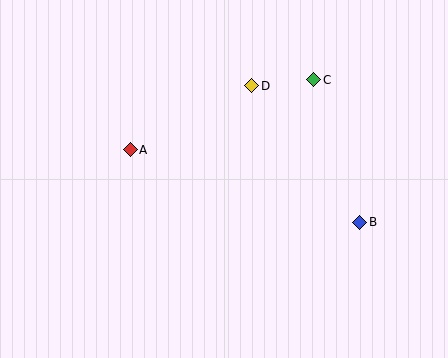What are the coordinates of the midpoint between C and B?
The midpoint between C and B is at (337, 151).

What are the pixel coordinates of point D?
Point D is at (252, 86).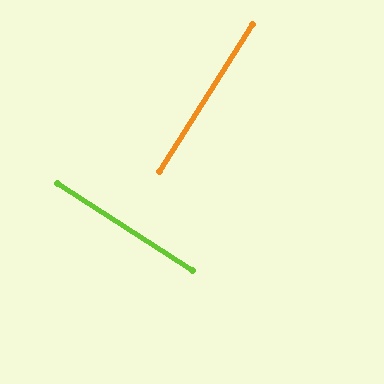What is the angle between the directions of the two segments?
Approximately 90 degrees.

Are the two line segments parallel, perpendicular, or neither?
Perpendicular — they meet at approximately 90°.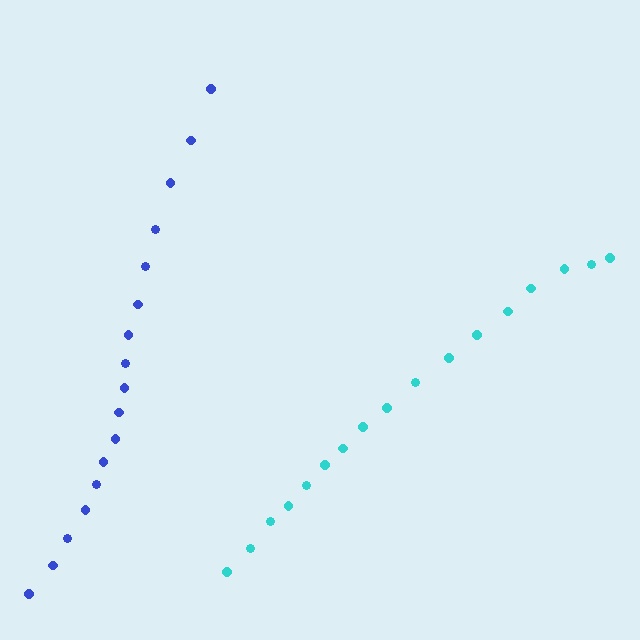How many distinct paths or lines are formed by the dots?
There are 2 distinct paths.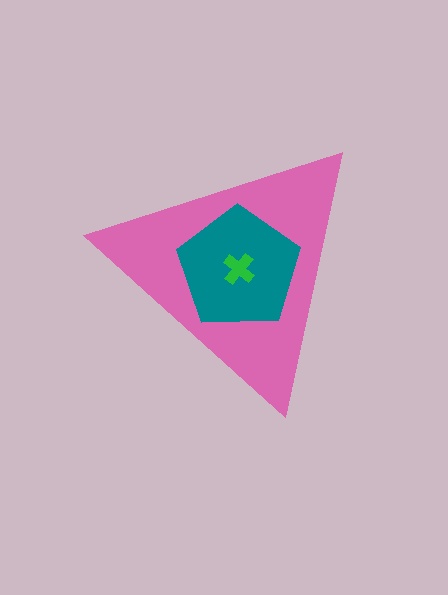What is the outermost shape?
The pink triangle.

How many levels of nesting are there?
3.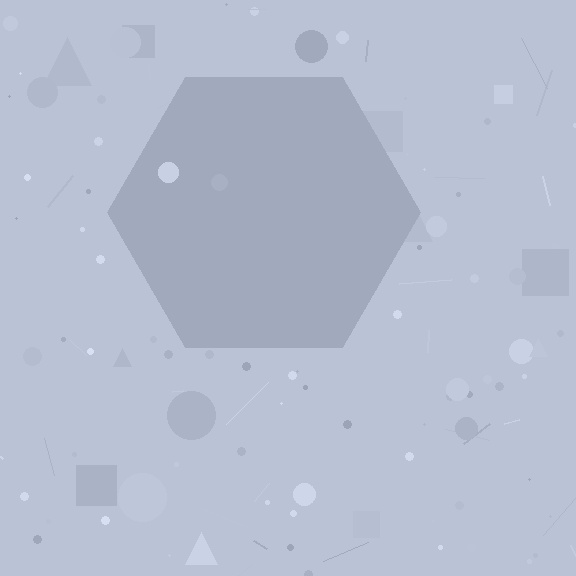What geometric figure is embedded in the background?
A hexagon is embedded in the background.